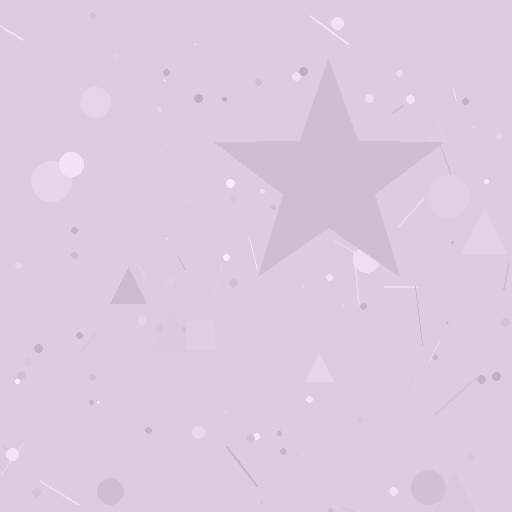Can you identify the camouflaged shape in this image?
The camouflaged shape is a star.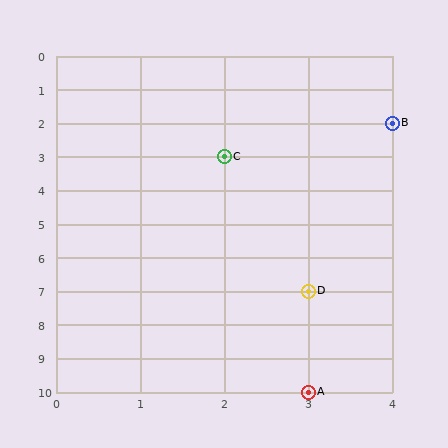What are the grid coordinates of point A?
Point A is at grid coordinates (3, 10).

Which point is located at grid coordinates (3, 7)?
Point D is at (3, 7).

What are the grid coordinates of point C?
Point C is at grid coordinates (2, 3).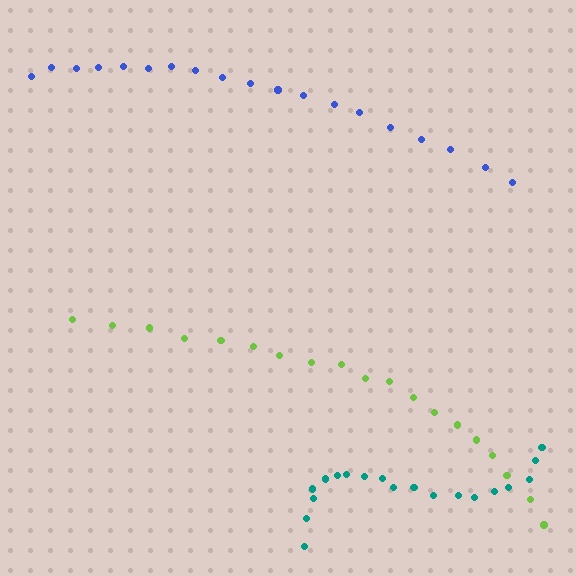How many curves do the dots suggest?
There are 3 distinct paths.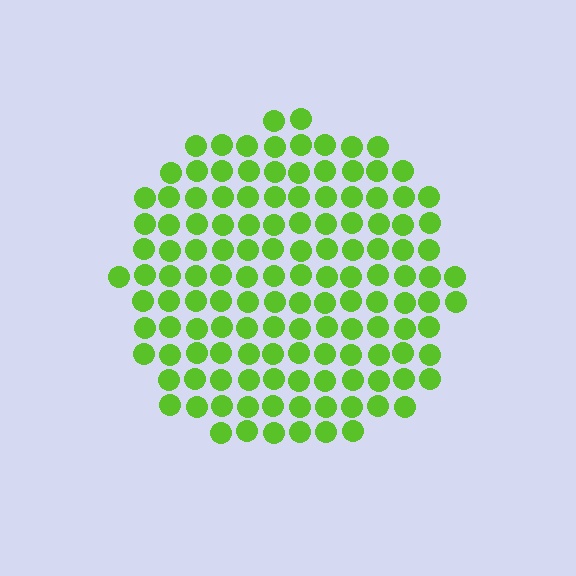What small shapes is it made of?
It is made of small circles.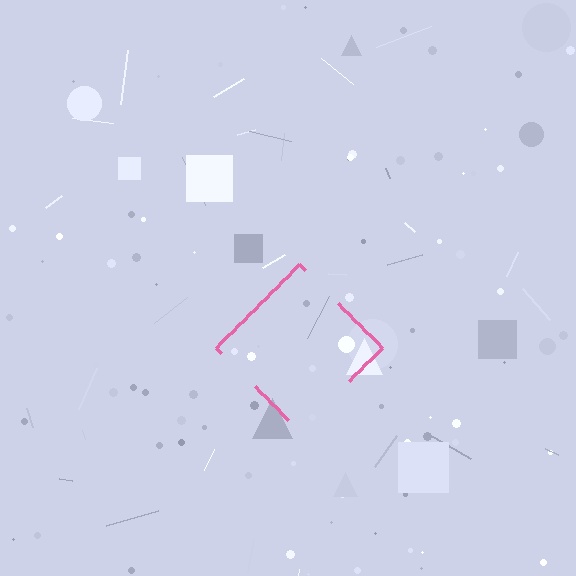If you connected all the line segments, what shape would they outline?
They would outline a diamond.